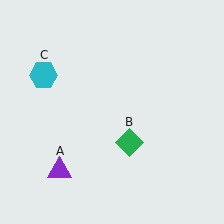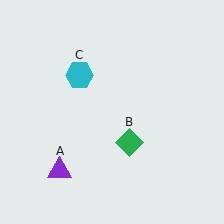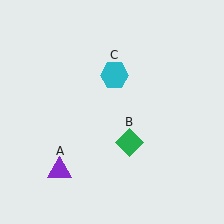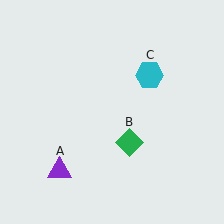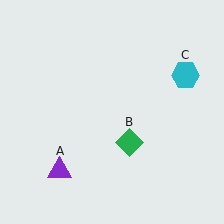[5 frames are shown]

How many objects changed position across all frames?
1 object changed position: cyan hexagon (object C).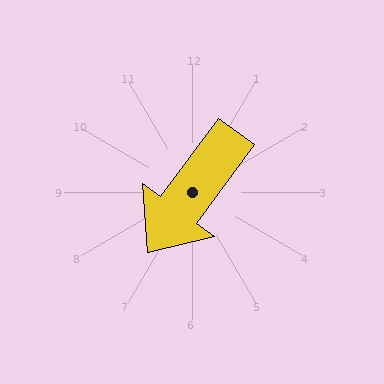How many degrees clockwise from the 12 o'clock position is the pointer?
Approximately 216 degrees.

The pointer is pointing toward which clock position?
Roughly 7 o'clock.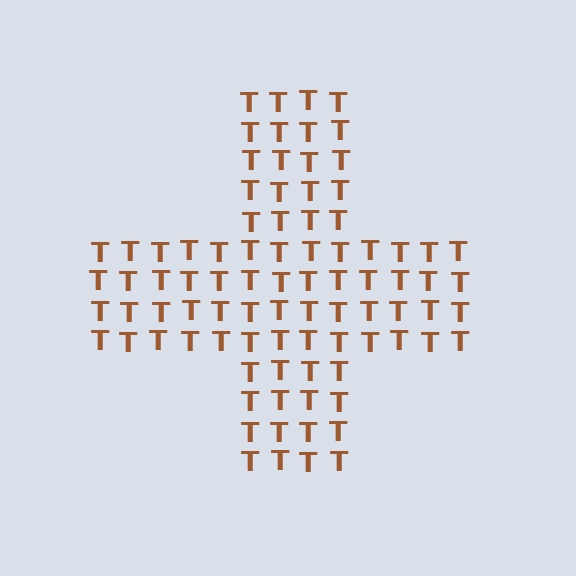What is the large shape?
The large shape is a cross.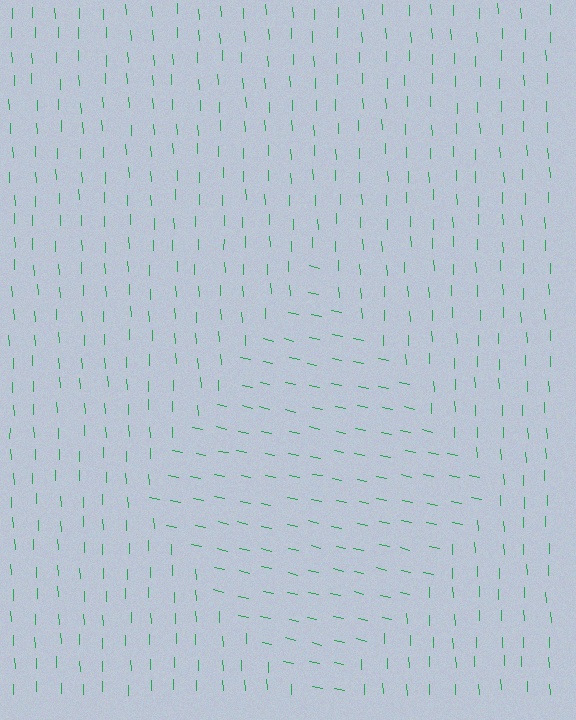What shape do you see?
I see a diamond.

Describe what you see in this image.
The image is filled with small green line segments. A diamond region in the image has lines oriented differently from the surrounding lines, creating a visible texture boundary.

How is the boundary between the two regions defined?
The boundary is defined purely by a change in line orientation (approximately 75 degrees difference). All lines are the same color and thickness.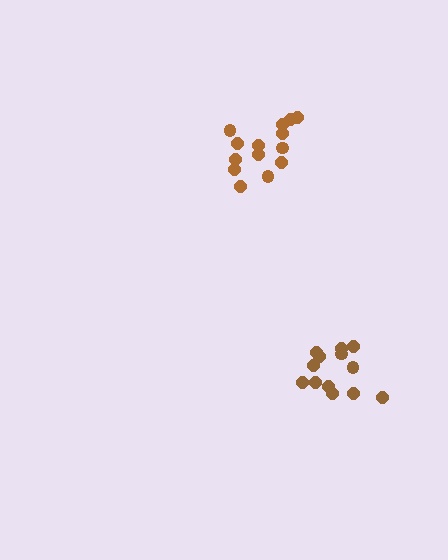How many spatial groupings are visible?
There are 2 spatial groupings.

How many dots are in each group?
Group 1: 13 dots, Group 2: 14 dots (27 total).